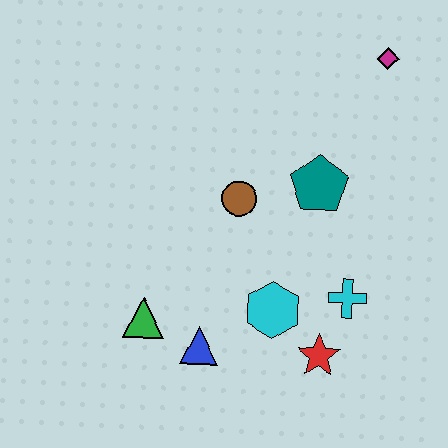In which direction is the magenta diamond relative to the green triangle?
The magenta diamond is above the green triangle.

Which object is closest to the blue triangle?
The green triangle is closest to the blue triangle.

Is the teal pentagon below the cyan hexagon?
No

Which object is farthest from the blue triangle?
The magenta diamond is farthest from the blue triangle.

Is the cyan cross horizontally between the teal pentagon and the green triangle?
No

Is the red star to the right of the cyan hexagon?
Yes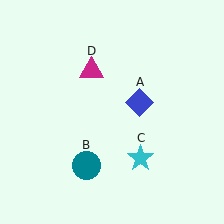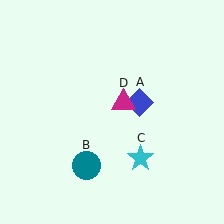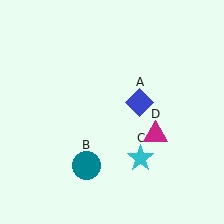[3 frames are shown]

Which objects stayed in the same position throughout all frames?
Blue diamond (object A) and teal circle (object B) and cyan star (object C) remained stationary.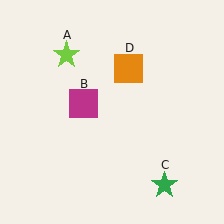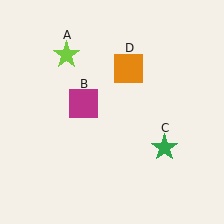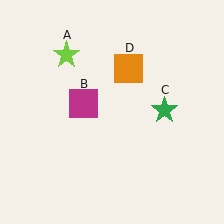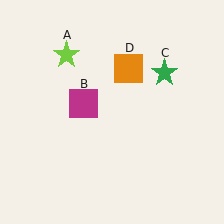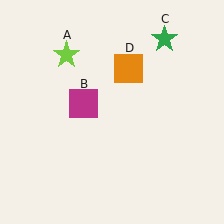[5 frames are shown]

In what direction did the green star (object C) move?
The green star (object C) moved up.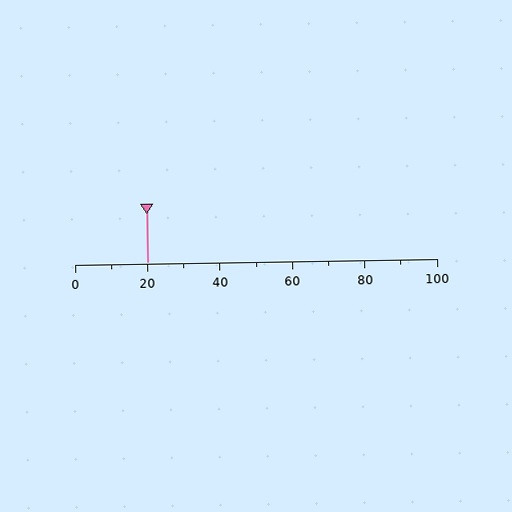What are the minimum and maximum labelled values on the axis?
The axis runs from 0 to 100.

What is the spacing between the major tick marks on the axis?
The major ticks are spaced 20 apart.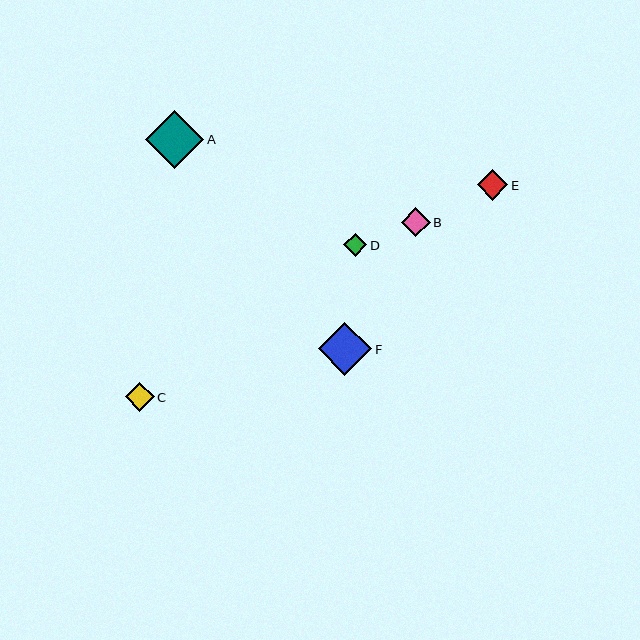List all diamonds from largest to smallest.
From largest to smallest: A, F, E, C, B, D.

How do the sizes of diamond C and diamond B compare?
Diamond C and diamond B are approximately the same size.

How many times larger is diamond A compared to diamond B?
Diamond A is approximately 2.1 times the size of diamond B.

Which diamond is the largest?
Diamond A is the largest with a size of approximately 58 pixels.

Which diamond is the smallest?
Diamond D is the smallest with a size of approximately 23 pixels.